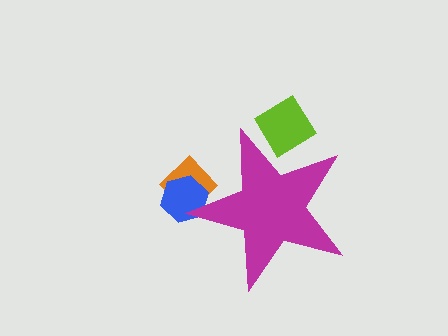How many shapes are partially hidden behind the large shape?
3 shapes are partially hidden.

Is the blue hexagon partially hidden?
Yes, the blue hexagon is partially hidden behind the magenta star.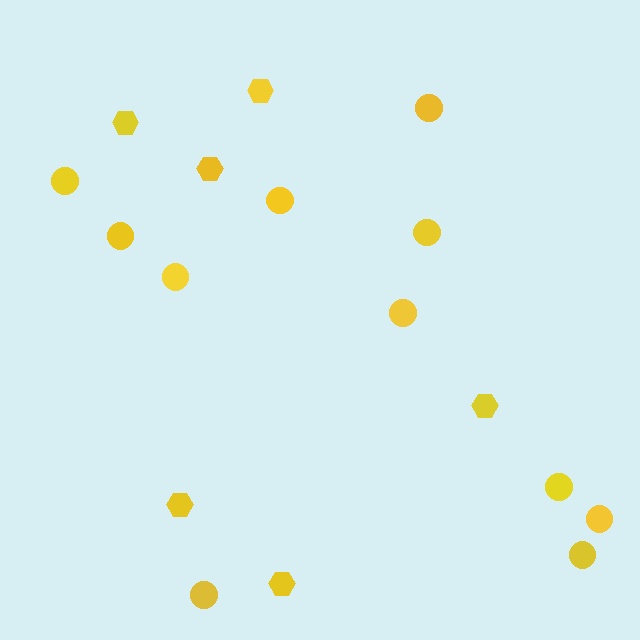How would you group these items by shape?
There are 2 groups: one group of circles (11) and one group of hexagons (6).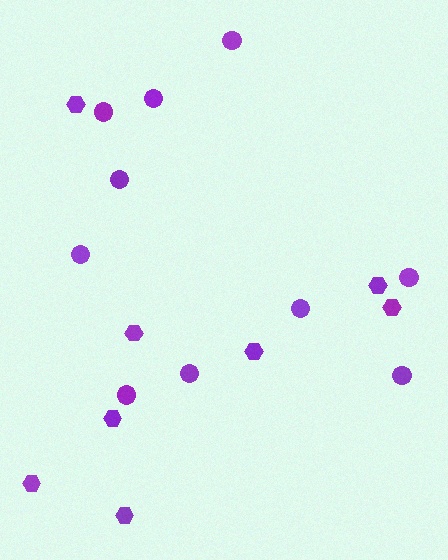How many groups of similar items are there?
There are 2 groups: one group of circles (10) and one group of hexagons (8).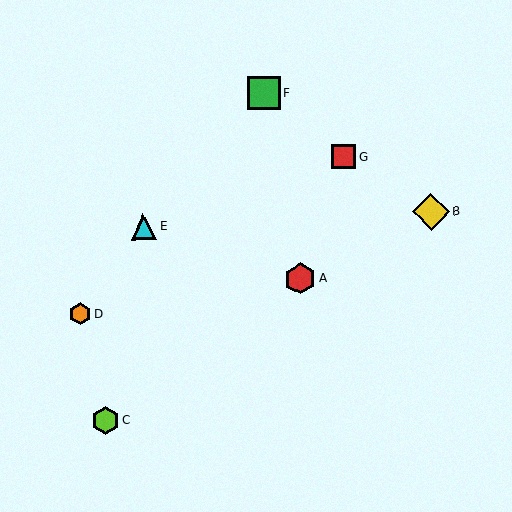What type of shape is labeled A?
Shape A is a red hexagon.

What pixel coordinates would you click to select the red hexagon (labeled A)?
Click at (301, 279) to select the red hexagon A.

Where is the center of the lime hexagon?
The center of the lime hexagon is at (105, 420).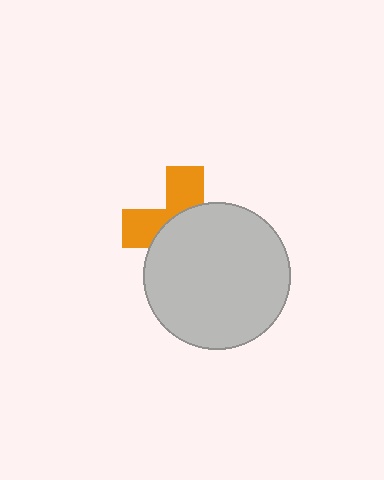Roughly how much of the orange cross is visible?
A small part of it is visible (roughly 39%).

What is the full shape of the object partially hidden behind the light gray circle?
The partially hidden object is an orange cross.